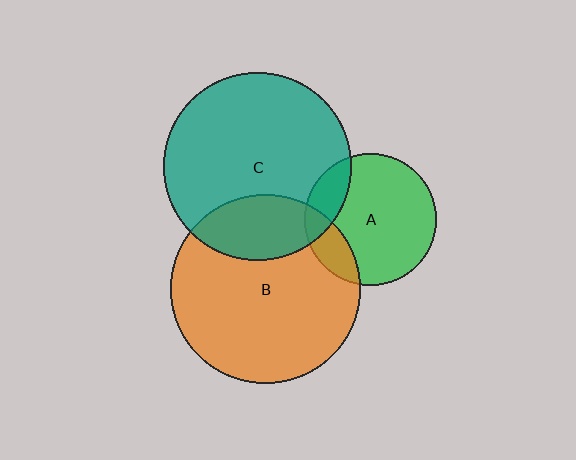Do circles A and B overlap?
Yes.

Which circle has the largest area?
Circle B (orange).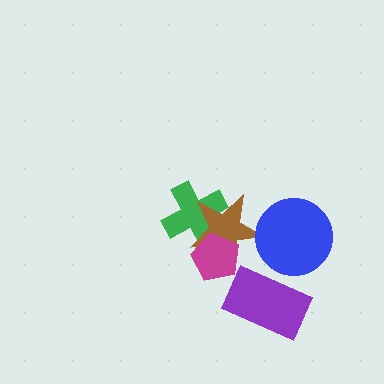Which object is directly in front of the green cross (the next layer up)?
The brown star is directly in front of the green cross.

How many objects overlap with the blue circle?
1 object overlaps with the blue circle.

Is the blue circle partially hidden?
No, no other shape covers it.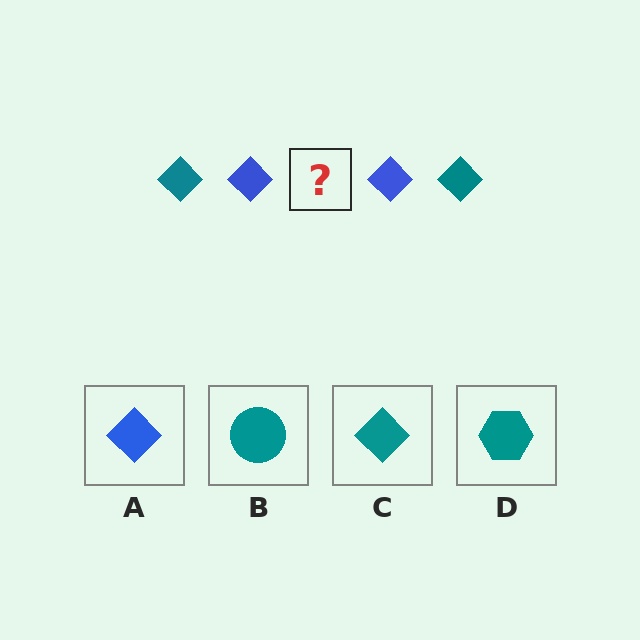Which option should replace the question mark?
Option C.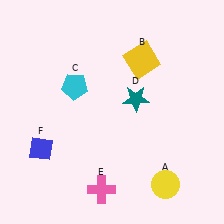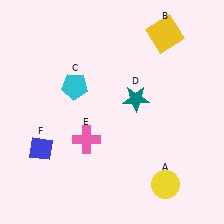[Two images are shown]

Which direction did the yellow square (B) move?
The yellow square (B) moved up.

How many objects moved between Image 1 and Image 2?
2 objects moved between the two images.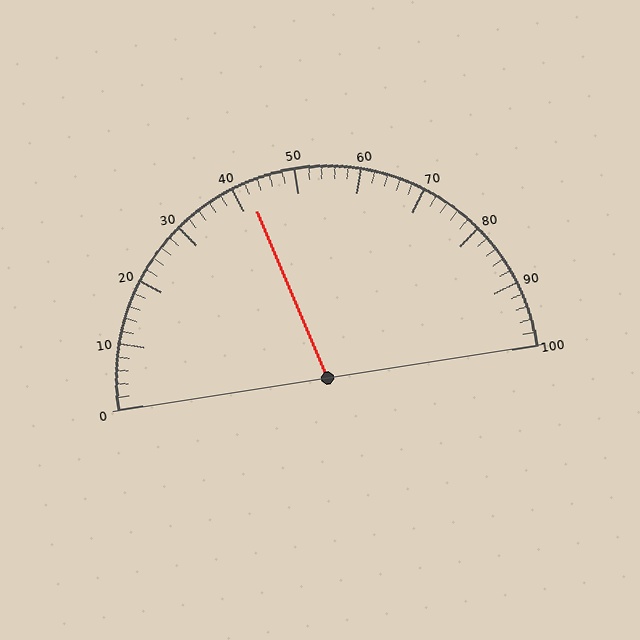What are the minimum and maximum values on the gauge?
The gauge ranges from 0 to 100.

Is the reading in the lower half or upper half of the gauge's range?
The reading is in the lower half of the range (0 to 100).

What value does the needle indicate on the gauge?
The needle indicates approximately 42.